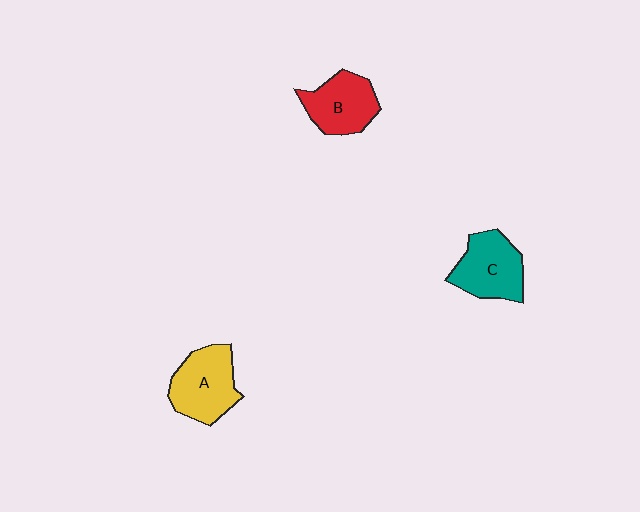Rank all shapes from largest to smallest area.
From largest to smallest: A (yellow), C (teal), B (red).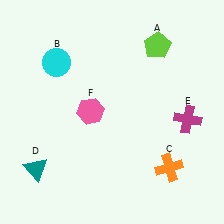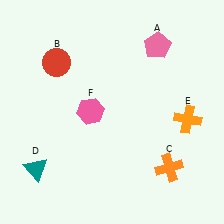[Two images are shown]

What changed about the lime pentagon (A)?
In Image 1, A is lime. In Image 2, it changed to pink.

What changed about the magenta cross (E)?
In Image 1, E is magenta. In Image 2, it changed to orange.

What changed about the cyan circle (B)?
In Image 1, B is cyan. In Image 2, it changed to red.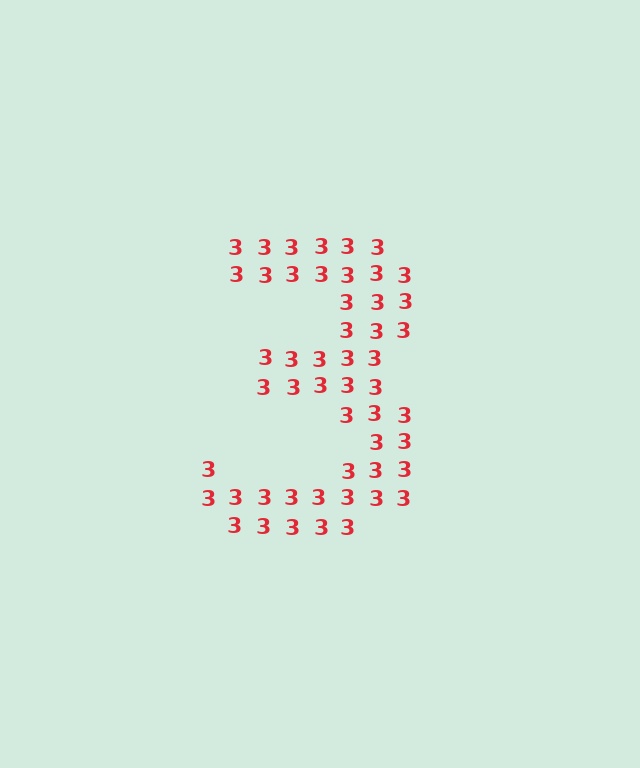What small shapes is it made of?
It is made of small digit 3's.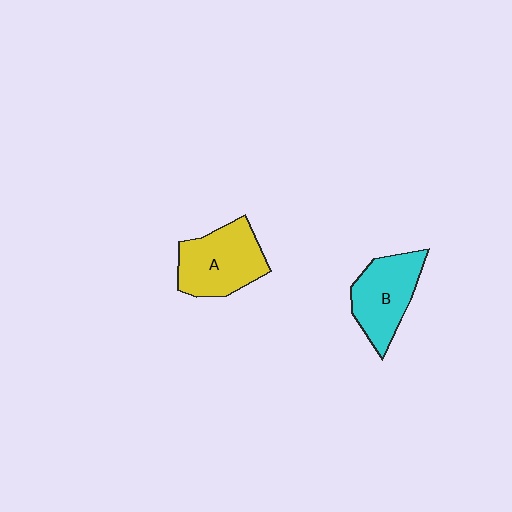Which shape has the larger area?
Shape A (yellow).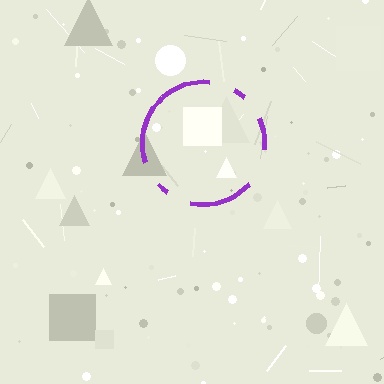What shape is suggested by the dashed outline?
The dashed outline suggests a circle.